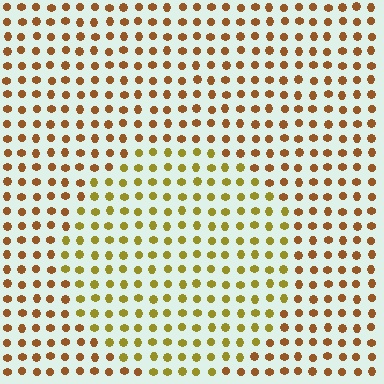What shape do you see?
I see a circle.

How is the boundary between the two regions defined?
The boundary is defined purely by a slight shift in hue (about 31 degrees). Spacing, size, and orientation are identical on both sides.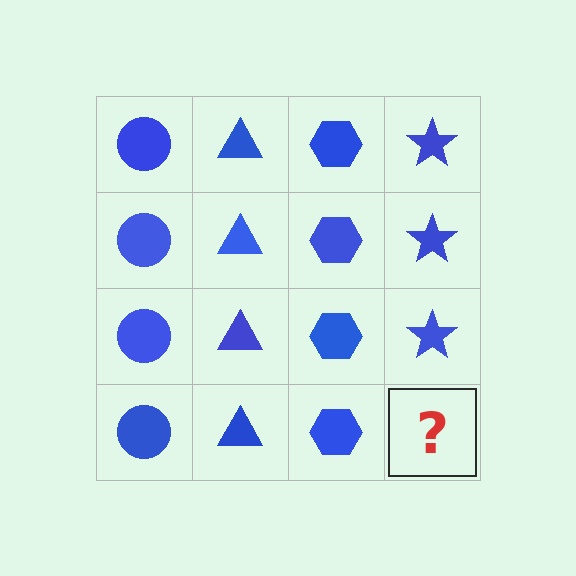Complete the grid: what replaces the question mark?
The question mark should be replaced with a blue star.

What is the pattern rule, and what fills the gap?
The rule is that each column has a consistent shape. The gap should be filled with a blue star.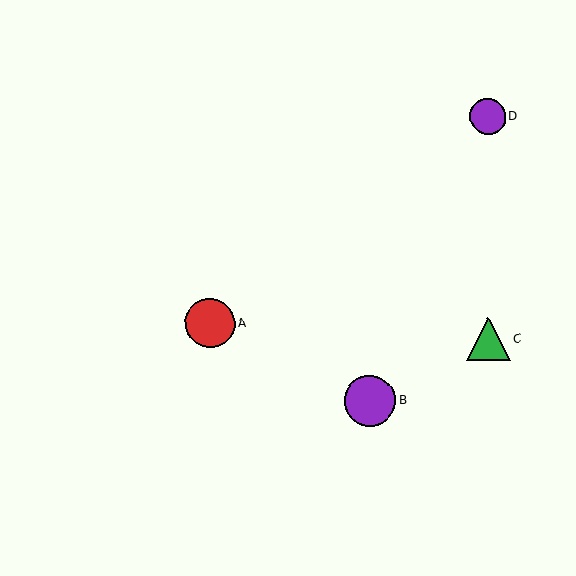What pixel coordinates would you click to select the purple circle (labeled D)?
Click at (488, 116) to select the purple circle D.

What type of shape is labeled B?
Shape B is a purple circle.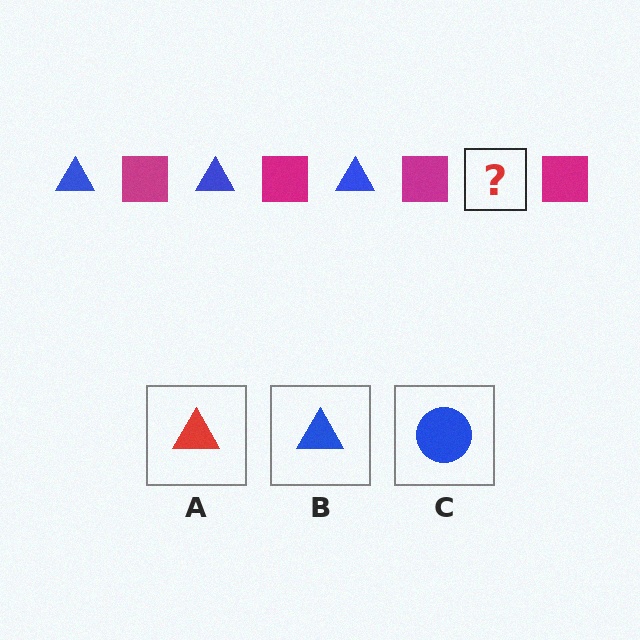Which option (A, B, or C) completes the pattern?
B.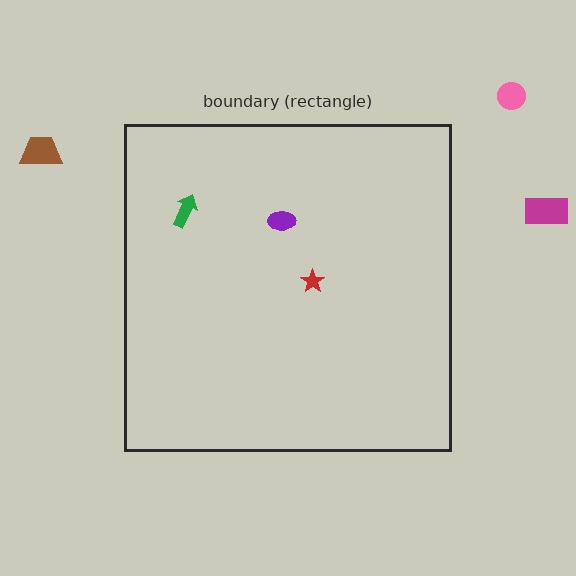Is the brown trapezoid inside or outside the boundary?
Outside.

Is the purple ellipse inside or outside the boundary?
Inside.